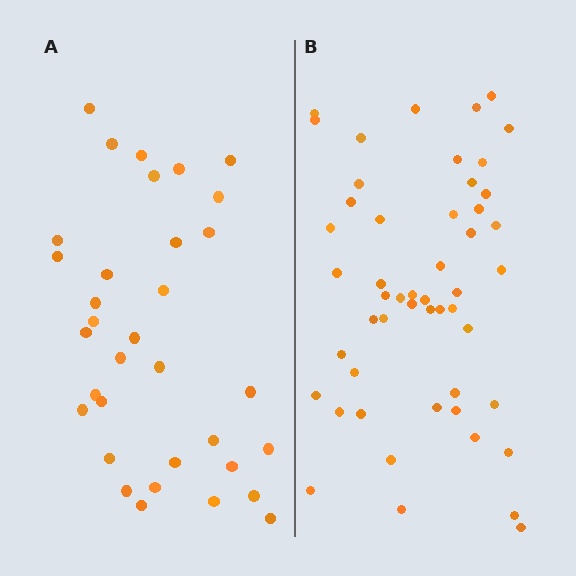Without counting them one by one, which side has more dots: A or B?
Region B (the right region) has more dots.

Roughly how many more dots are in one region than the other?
Region B has approximately 15 more dots than region A.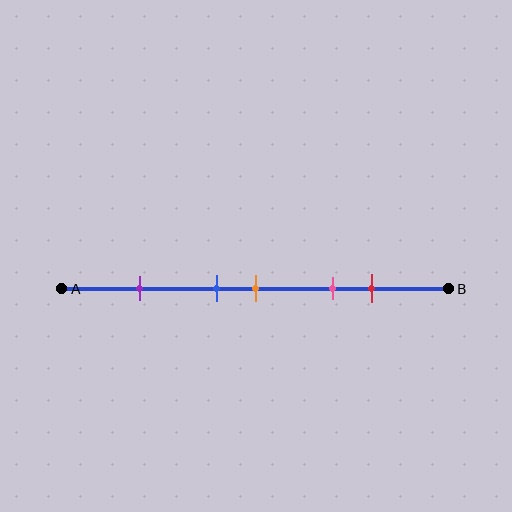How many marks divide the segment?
There are 5 marks dividing the segment.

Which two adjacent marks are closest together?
The blue and orange marks are the closest adjacent pair.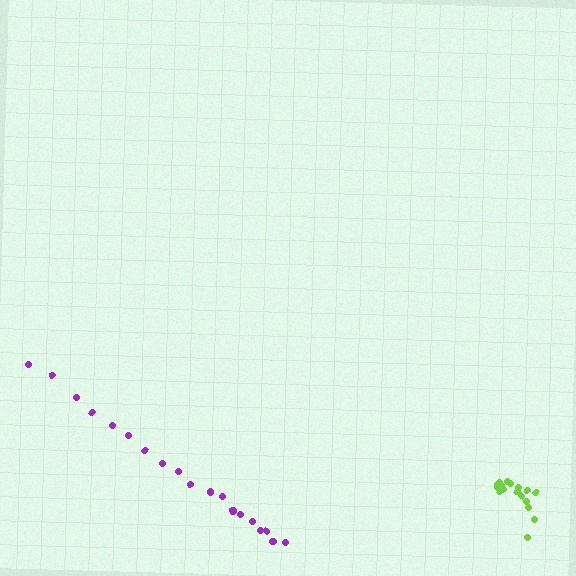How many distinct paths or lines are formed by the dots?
There are 2 distinct paths.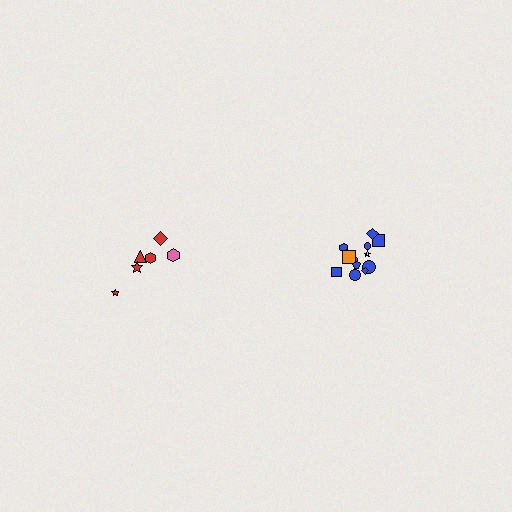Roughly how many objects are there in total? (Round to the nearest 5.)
Roughly 20 objects in total.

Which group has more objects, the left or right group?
The right group.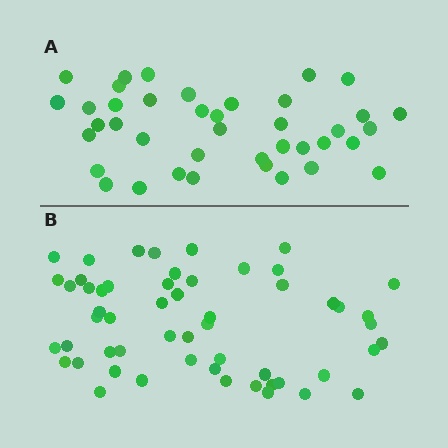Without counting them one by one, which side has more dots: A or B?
Region B (the bottom region) has more dots.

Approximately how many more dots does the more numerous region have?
Region B has approximately 15 more dots than region A.